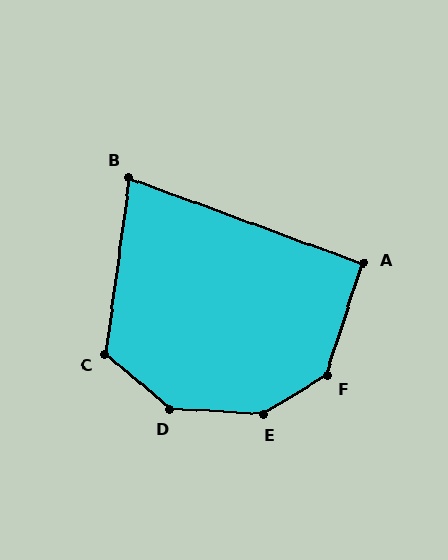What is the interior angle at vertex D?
Approximately 143 degrees (obtuse).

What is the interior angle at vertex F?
Approximately 140 degrees (obtuse).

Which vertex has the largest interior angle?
E, at approximately 145 degrees.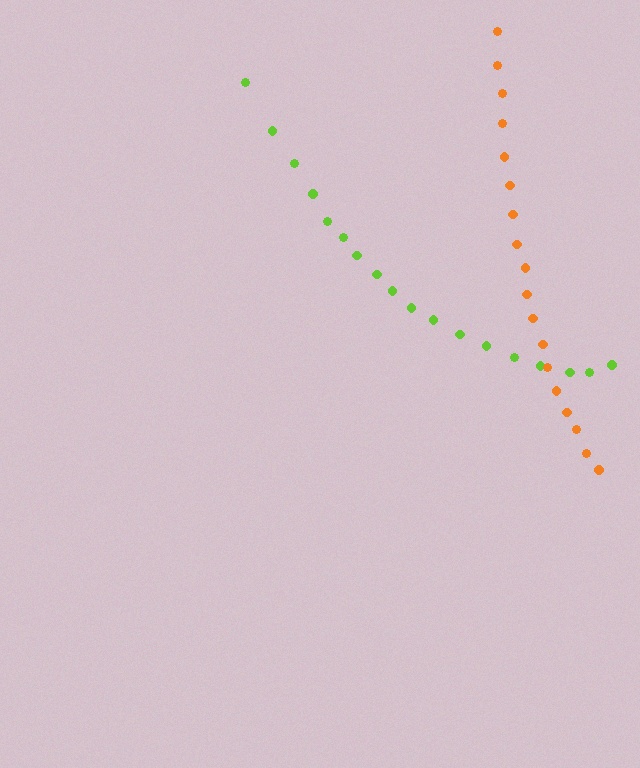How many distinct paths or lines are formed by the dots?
There are 2 distinct paths.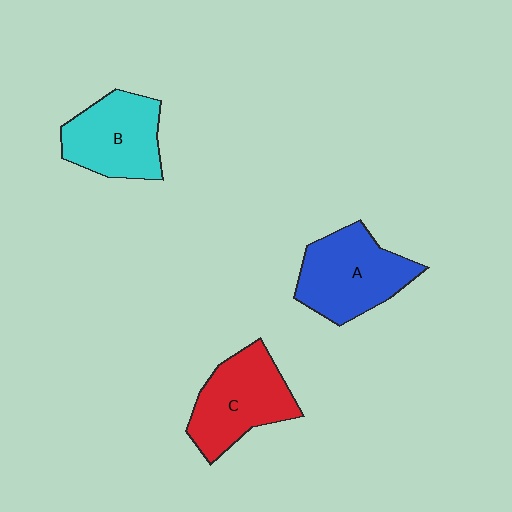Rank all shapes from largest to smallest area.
From largest to smallest: A (blue), C (red), B (cyan).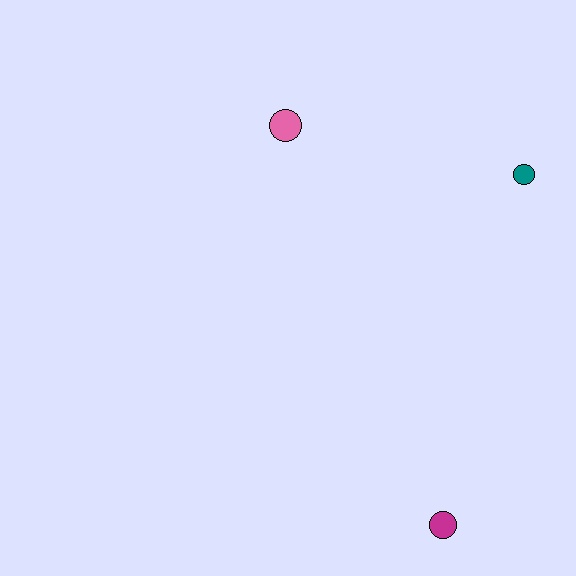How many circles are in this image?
There are 3 circles.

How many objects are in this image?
There are 3 objects.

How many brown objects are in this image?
There are no brown objects.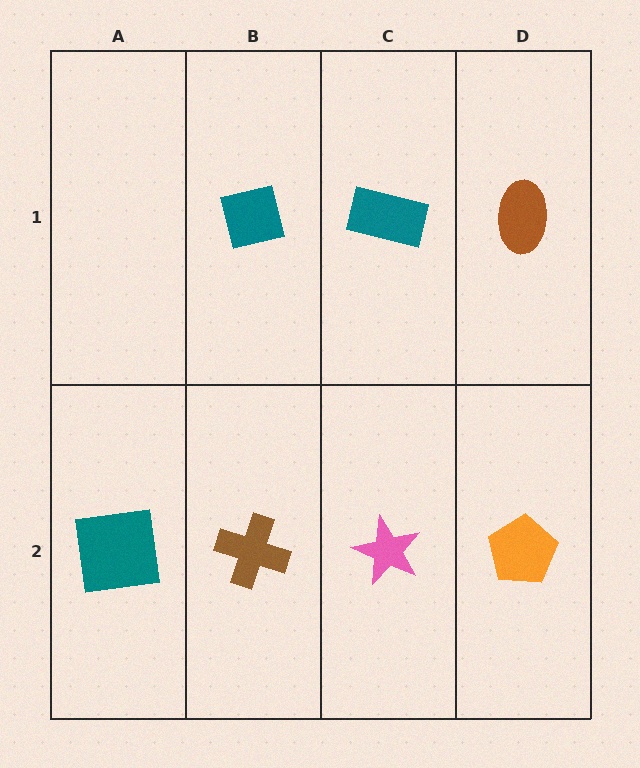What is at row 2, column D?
An orange pentagon.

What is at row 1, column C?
A teal rectangle.